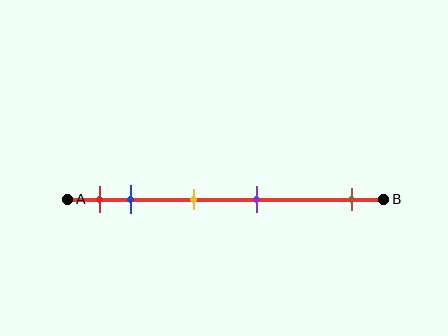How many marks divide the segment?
There are 5 marks dividing the segment.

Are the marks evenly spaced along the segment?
No, the marks are not evenly spaced.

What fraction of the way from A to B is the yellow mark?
The yellow mark is approximately 40% (0.4) of the way from A to B.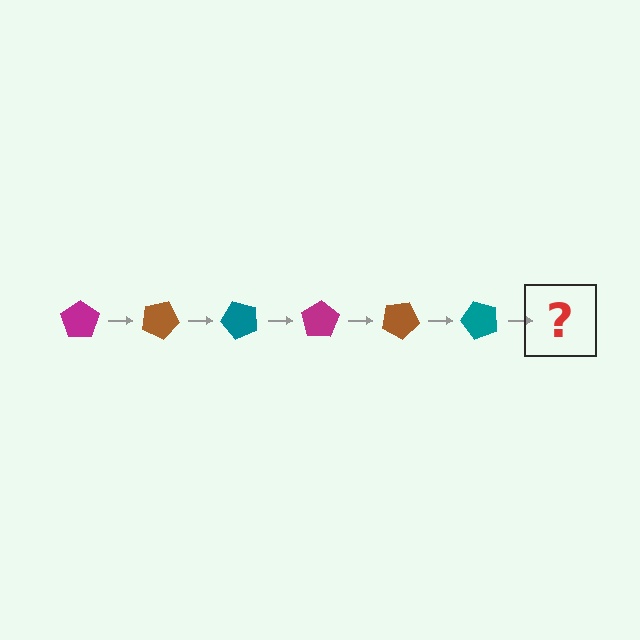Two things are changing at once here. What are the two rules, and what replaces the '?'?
The two rules are that it rotates 25 degrees each step and the color cycles through magenta, brown, and teal. The '?' should be a magenta pentagon, rotated 150 degrees from the start.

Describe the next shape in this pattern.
It should be a magenta pentagon, rotated 150 degrees from the start.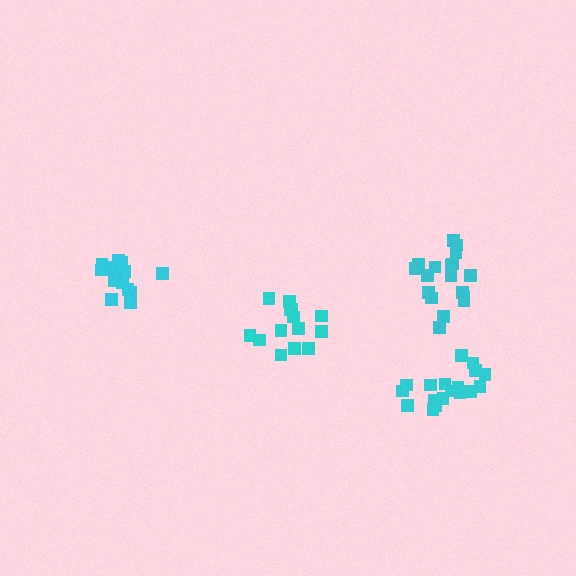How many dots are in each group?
Group 1: 14 dots, Group 2: 18 dots, Group 3: 18 dots, Group 4: 16 dots (66 total).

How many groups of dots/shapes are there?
There are 4 groups.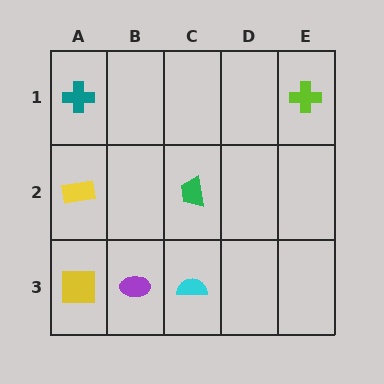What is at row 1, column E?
A lime cross.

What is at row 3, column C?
A cyan semicircle.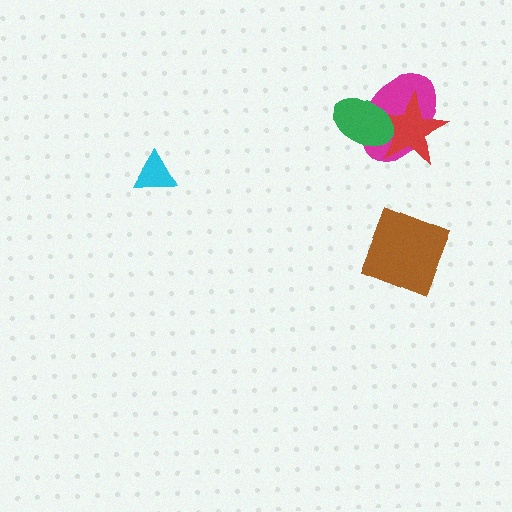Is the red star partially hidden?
Yes, it is partially covered by another shape.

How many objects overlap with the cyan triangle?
0 objects overlap with the cyan triangle.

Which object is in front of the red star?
The green ellipse is in front of the red star.